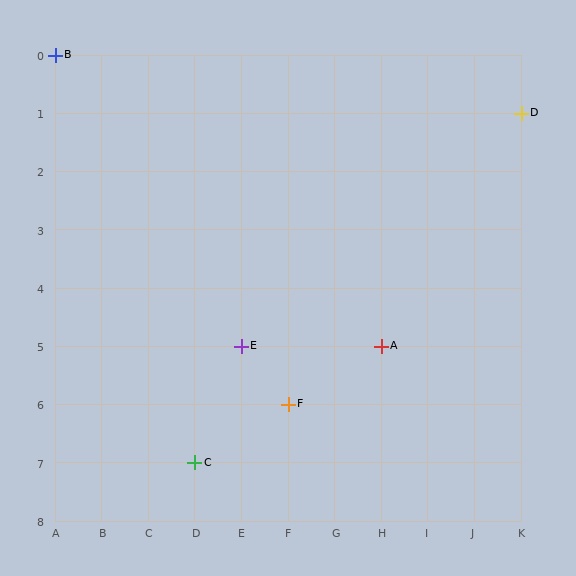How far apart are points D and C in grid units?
Points D and C are 7 columns and 6 rows apart (about 9.2 grid units diagonally).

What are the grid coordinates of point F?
Point F is at grid coordinates (F, 6).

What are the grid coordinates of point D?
Point D is at grid coordinates (K, 1).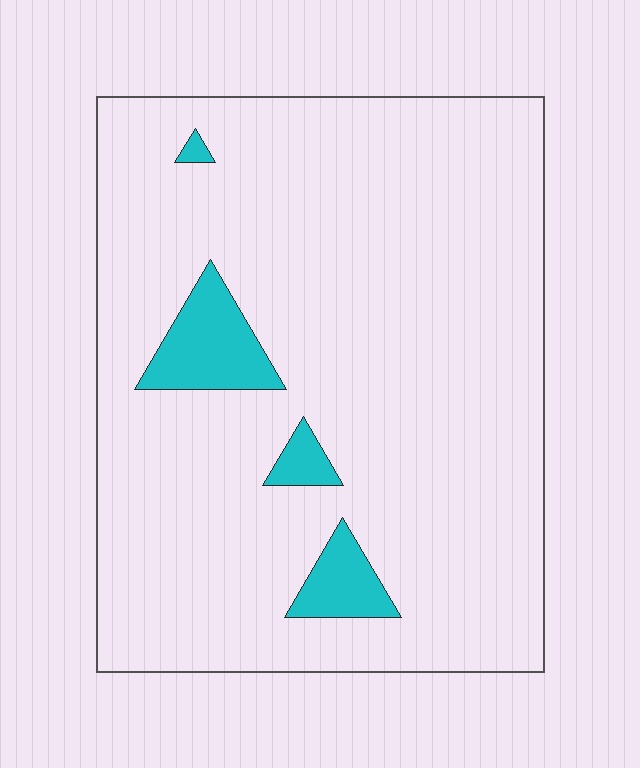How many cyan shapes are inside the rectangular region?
4.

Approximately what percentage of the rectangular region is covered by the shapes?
Approximately 10%.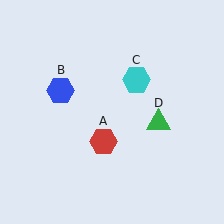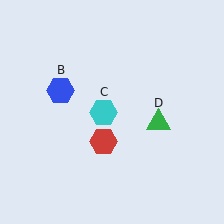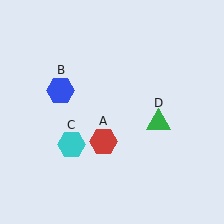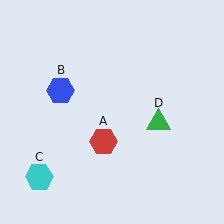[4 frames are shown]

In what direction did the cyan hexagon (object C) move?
The cyan hexagon (object C) moved down and to the left.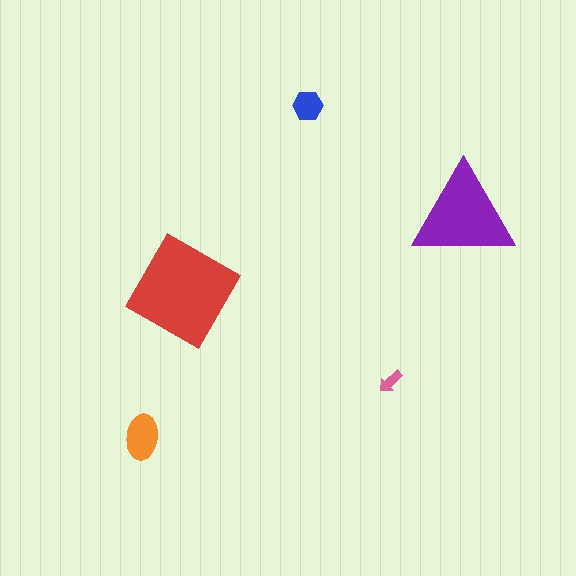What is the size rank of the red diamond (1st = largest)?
1st.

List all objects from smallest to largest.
The pink arrow, the blue hexagon, the orange ellipse, the purple triangle, the red diamond.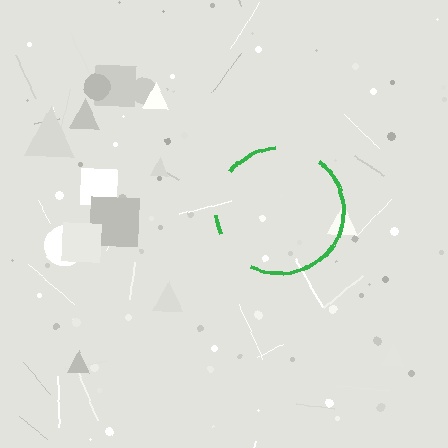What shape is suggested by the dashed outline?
The dashed outline suggests a circle.